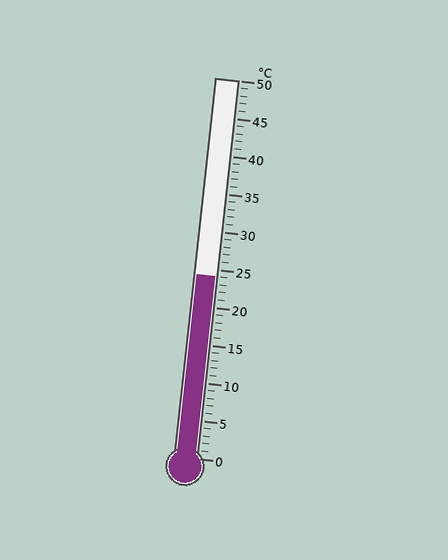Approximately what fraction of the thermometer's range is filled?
The thermometer is filled to approximately 50% of its range.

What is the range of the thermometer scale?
The thermometer scale ranges from 0°C to 50°C.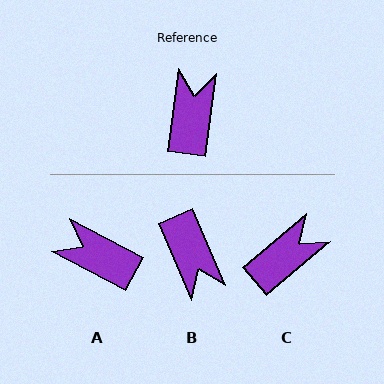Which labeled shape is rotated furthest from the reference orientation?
B, about 149 degrees away.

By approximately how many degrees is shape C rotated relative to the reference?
Approximately 42 degrees clockwise.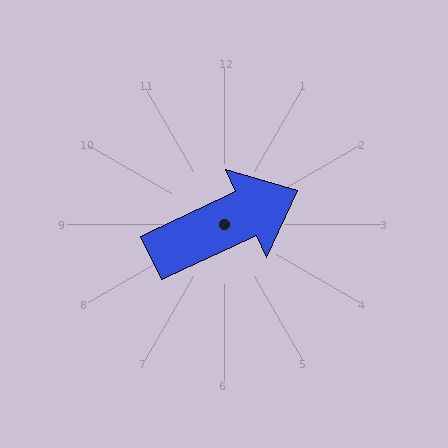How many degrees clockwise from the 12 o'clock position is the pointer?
Approximately 65 degrees.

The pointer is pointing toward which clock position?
Roughly 2 o'clock.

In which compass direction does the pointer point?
Northeast.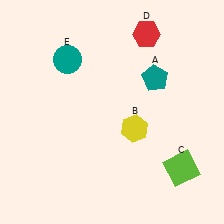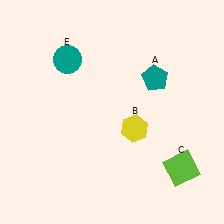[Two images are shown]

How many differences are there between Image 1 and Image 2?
There is 1 difference between the two images.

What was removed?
The red hexagon (D) was removed in Image 2.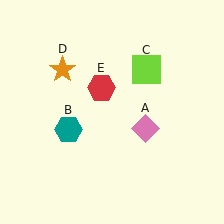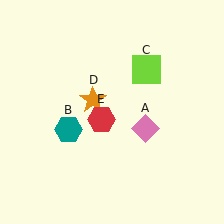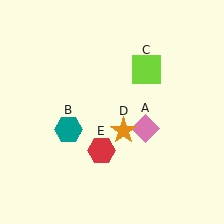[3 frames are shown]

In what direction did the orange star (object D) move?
The orange star (object D) moved down and to the right.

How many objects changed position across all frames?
2 objects changed position: orange star (object D), red hexagon (object E).